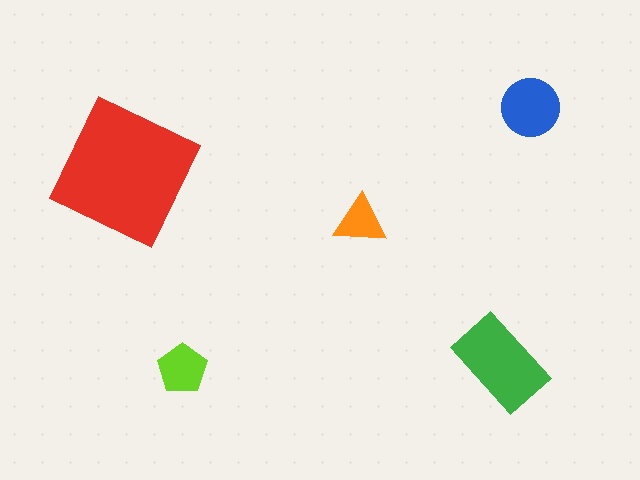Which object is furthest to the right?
The blue circle is rightmost.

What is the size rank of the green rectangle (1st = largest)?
2nd.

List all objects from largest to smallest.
The red square, the green rectangle, the blue circle, the lime pentagon, the orange triangle.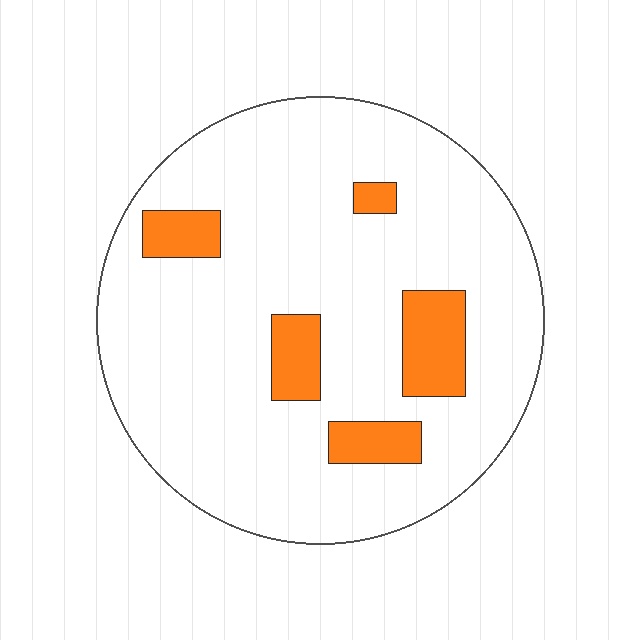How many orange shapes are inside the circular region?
5.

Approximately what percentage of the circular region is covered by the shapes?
Approximately 15%.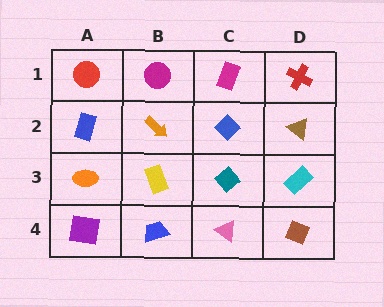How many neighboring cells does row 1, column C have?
3.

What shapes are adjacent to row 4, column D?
A cyan rectangle (row 3, column D), a pink triangle (row 4, column C).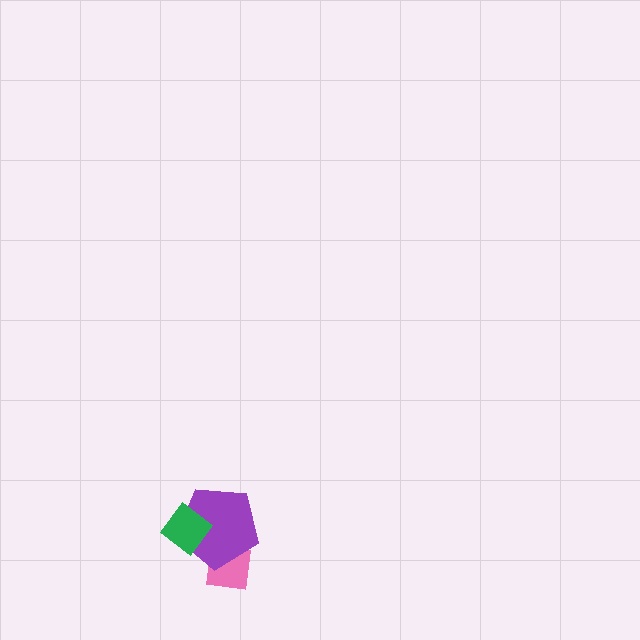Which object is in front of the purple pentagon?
The green diamond is in front of the purple pentagon.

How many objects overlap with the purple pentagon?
2 objects overlap with the purple pentagon.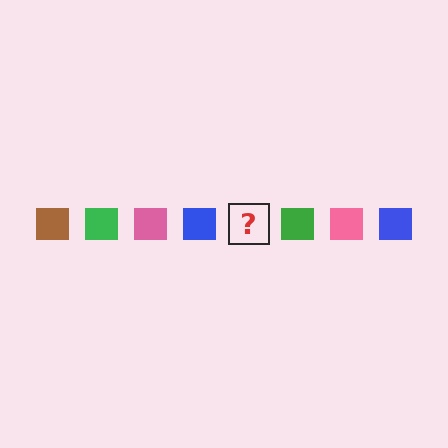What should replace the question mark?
The question mark should be replaced with a brown square.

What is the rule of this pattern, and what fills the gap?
The rule is that the pattern cycles through brown, green, pink, blue squares. The gap should be filled with a brown square.